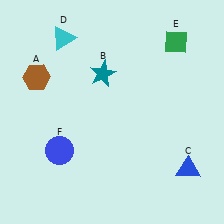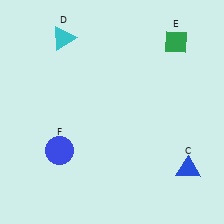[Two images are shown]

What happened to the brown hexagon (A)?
The brown hexagon (A) was removed in Image 2. It was in the top-left area of Image 1.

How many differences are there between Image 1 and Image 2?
There are 2 differences between the two images.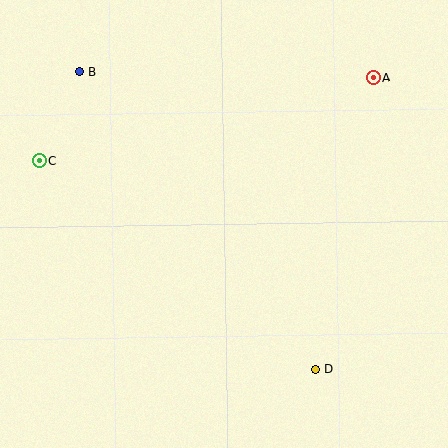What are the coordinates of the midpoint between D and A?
The midpoint between D and A is at (344, 224).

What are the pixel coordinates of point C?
Point C is at (39, 161).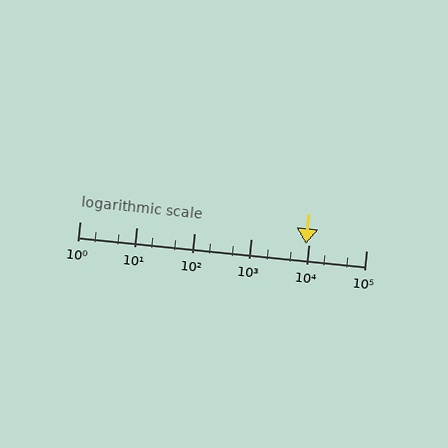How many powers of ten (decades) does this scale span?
The scale spans 5 decades, from 1 to 100000.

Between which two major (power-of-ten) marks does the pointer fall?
The pointer is between 1000 and 10000.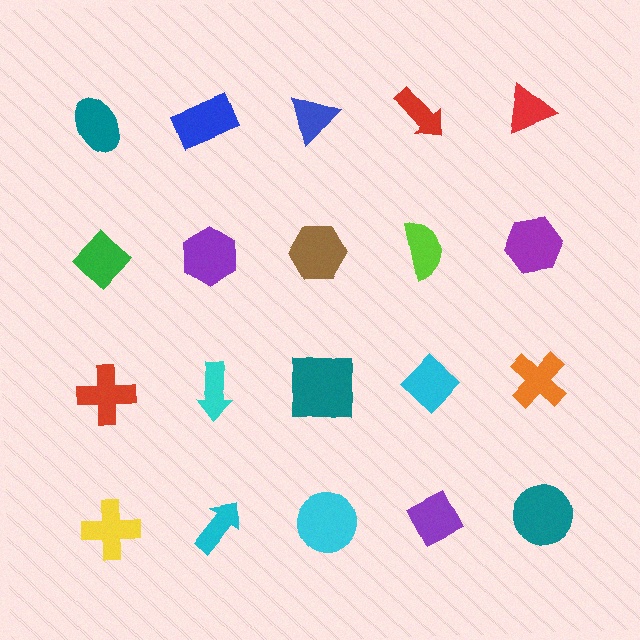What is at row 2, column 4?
A lime semicircle.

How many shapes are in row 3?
5 shapes.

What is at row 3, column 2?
A cyan arrow.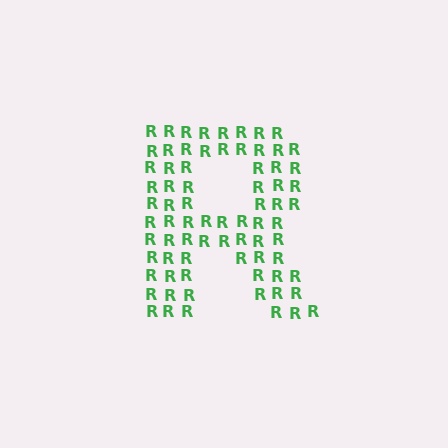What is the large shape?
The large shape is the letter R.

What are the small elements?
The small elements are letter R's.